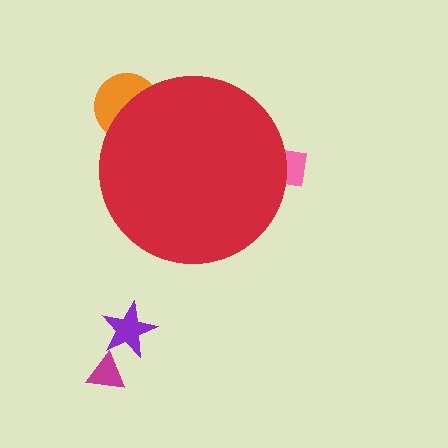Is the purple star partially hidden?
No, the purple star is fully visible.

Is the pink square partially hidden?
Yes, the pink square is partially hidden behind the red circle.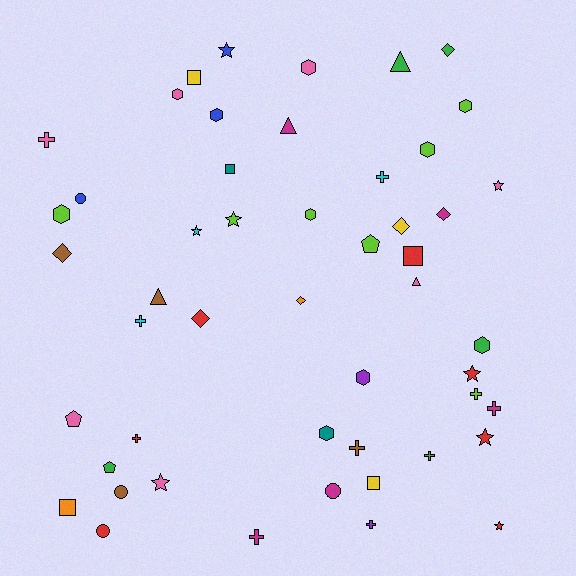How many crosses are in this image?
There are 10 crosses.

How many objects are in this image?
There are 50 objects.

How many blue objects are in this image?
There are 3 blue objects.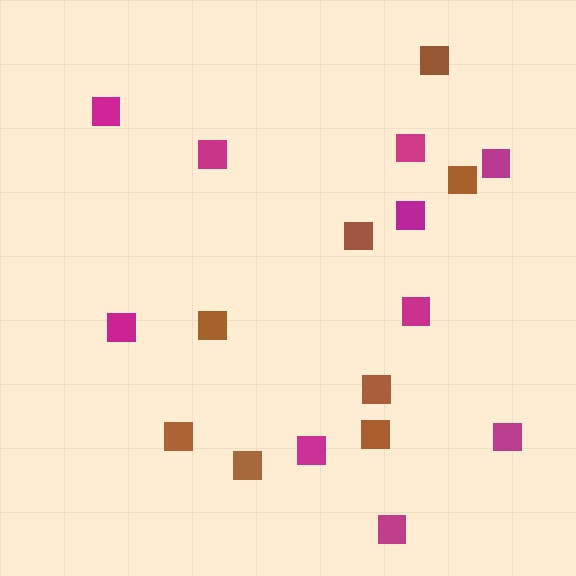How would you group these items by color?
There are 2 groups: one group of brown squares (8) and one group of magenta squares (10).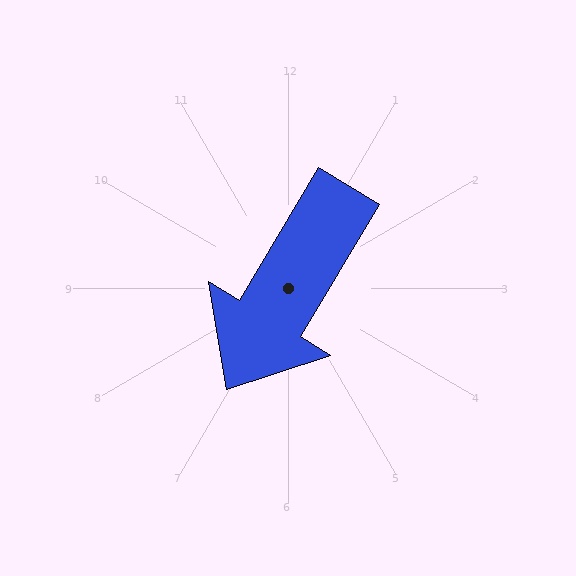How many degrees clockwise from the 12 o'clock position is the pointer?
Approximately 211 degrees.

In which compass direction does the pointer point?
Southwest.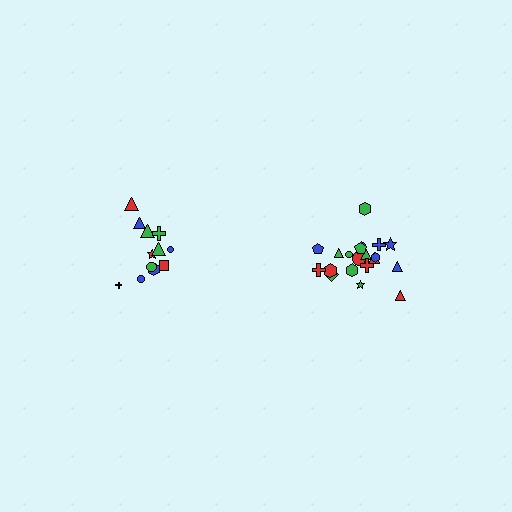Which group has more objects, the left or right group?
The right group.